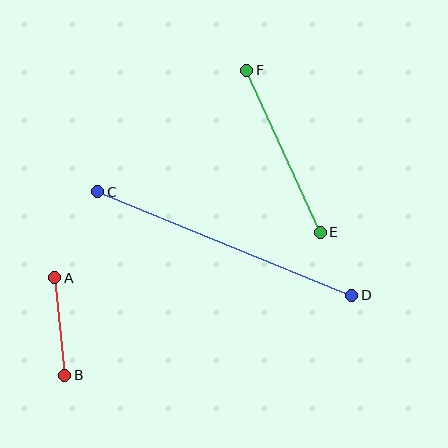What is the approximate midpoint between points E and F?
The midpoint is at approximately (284, 151) pixels.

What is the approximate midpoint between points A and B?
The midpoint is at approximately (60, 327) pixels.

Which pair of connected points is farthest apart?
Points C and D are farthest apart.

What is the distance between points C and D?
The distance is approximately 274 pixels.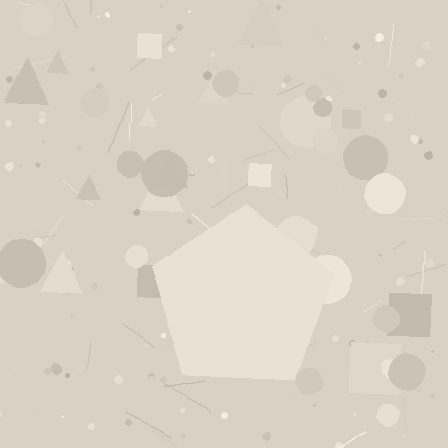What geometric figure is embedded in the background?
A pentagon is embedded in the background.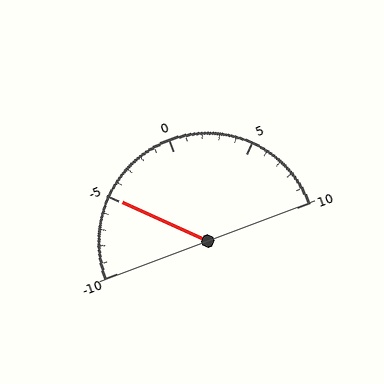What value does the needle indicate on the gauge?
The needle indicates approximately -5.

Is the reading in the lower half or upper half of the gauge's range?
The reading is in the lower half of the range (-10 to 10).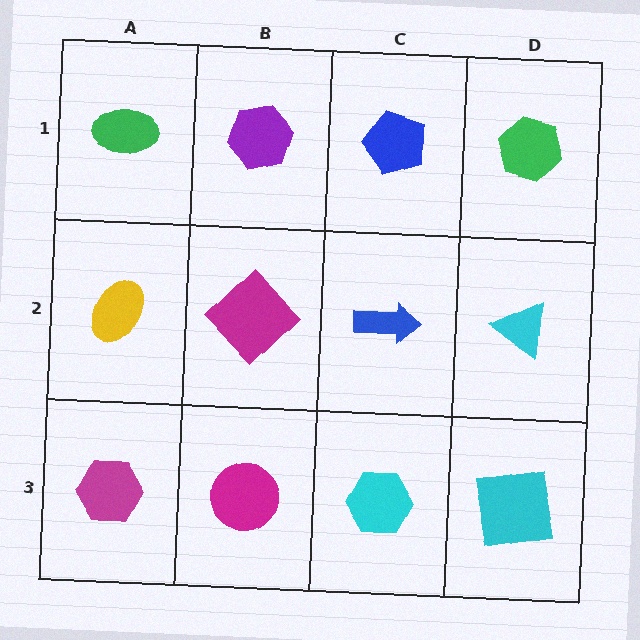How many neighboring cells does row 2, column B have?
4.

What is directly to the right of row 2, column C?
A cyan triangle.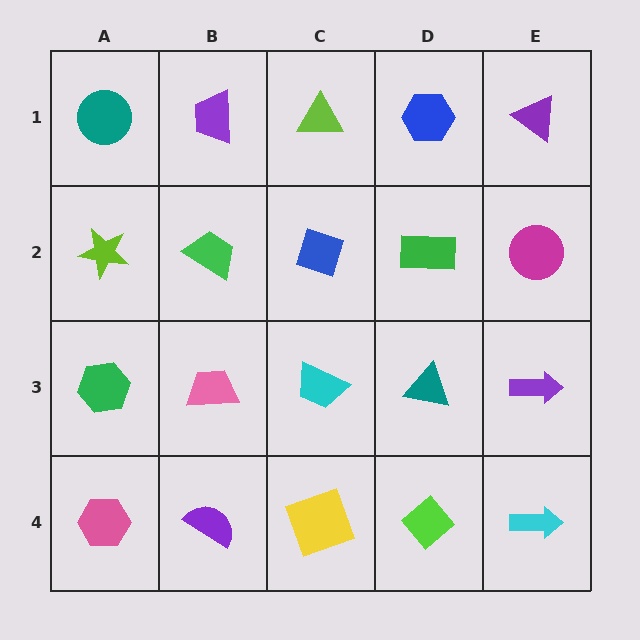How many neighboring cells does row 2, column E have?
3.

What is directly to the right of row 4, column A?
A purple semicircle.